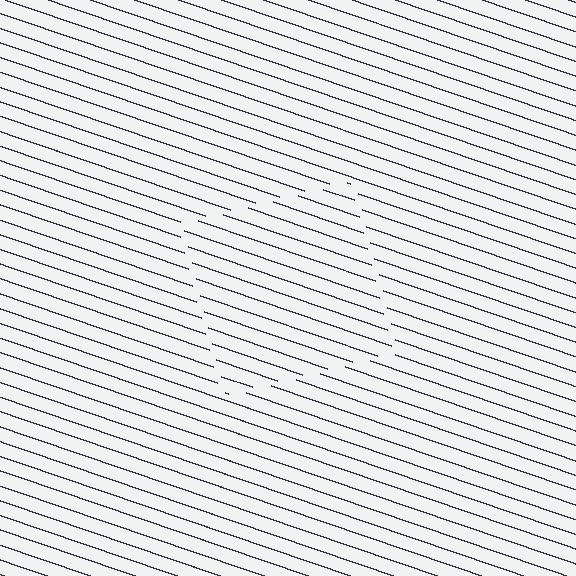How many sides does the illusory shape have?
4 sides — the line-ends trace a square.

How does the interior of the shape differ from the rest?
The interior of the shape contains the same grating, shifted by half a period — the contour is defined by the phase discontinuity where line-ends from the inner and outer gratings abut.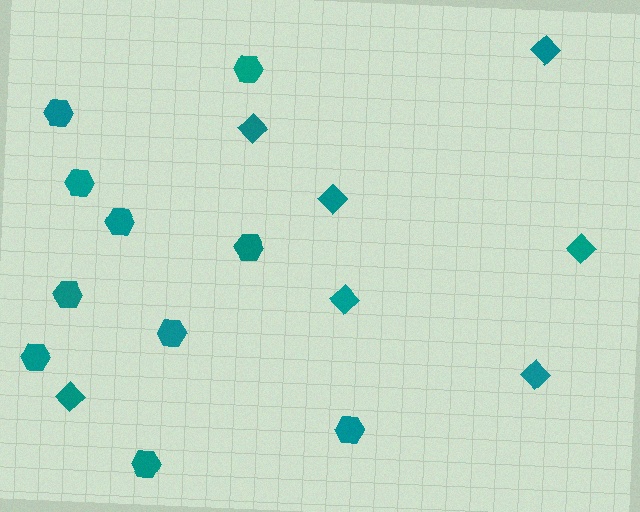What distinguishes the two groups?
There are 2 groups: one group of hexagons (10) and one group of diamonds (7).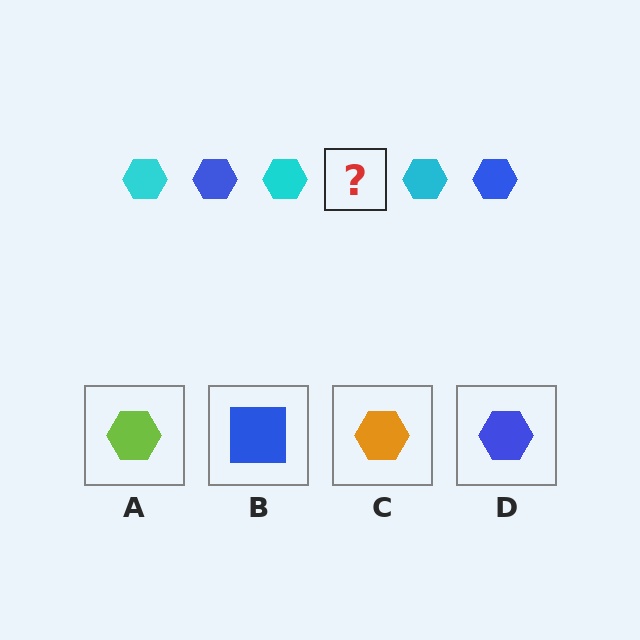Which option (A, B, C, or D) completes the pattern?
D.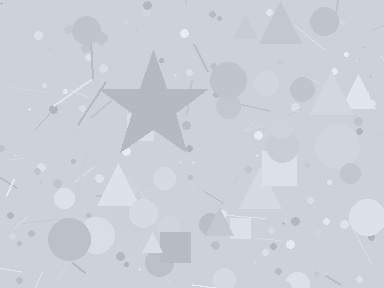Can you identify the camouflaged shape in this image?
The camouflaged shape is a star.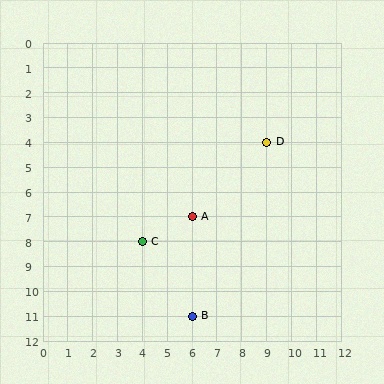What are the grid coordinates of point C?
Point C is at grid coordinates (4, 8).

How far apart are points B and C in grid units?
Points B and C are 2 columns and 3 rows apart (about 3.6 grid units diagonally).